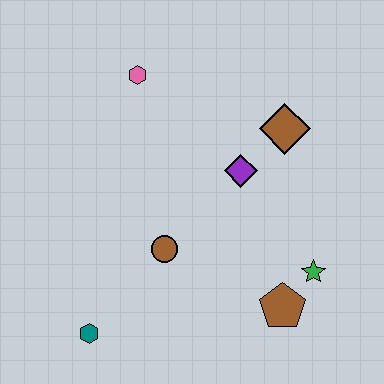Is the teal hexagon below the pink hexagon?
Yes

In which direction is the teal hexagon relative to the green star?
The teal hexagon is to the left of the green star.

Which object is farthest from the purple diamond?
The teal hexagon is farthest from the purple diamond.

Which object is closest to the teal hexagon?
The brown circle is closest to the teal hexagon.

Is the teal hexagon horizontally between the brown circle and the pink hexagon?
No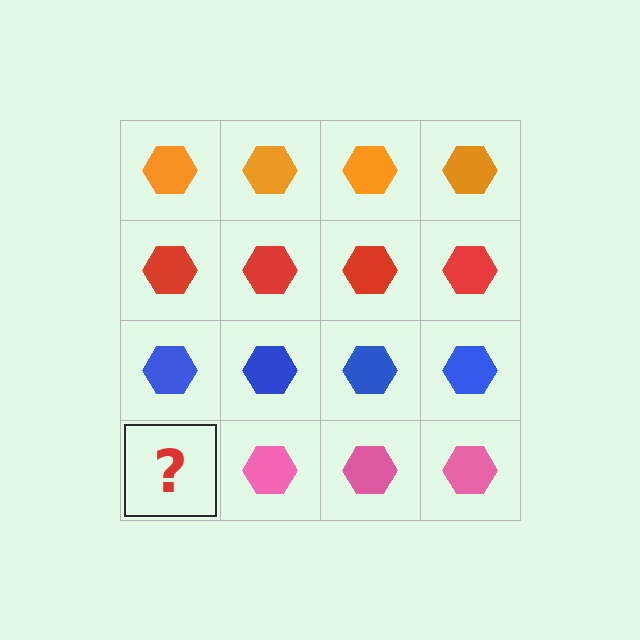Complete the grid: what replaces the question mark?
The question mark should be replaced with a pink hexagon.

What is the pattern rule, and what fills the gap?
The rule is that each row has a consistent color. The gap should be filled with a pink hexagon.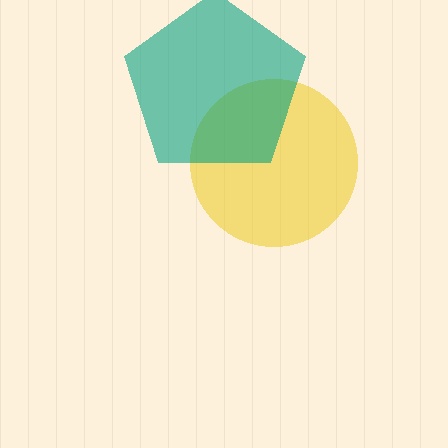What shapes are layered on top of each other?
The layered shapes are: a yellow circle, a teal pentagon.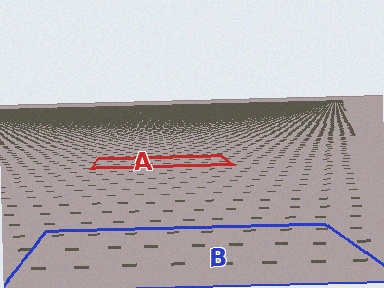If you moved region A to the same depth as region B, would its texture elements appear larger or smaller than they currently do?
They would appear larger. At a closer depth, the same texture elements are projected at a bigger on-screen size.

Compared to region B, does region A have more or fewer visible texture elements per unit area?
Region A has more texture elements per unit area — they are packed more densely because it is farther away.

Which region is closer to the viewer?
Region B is closer. The texture elements there are larger and more spread out.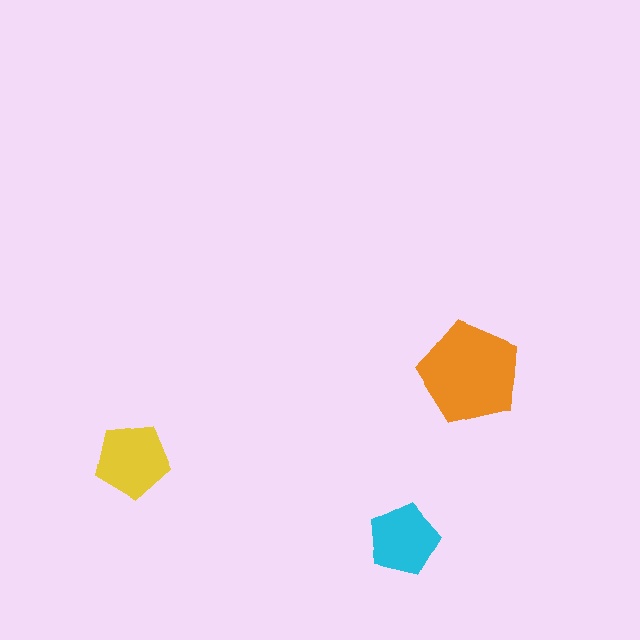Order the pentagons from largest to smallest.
the orange one, the yellow one, the cyan one.